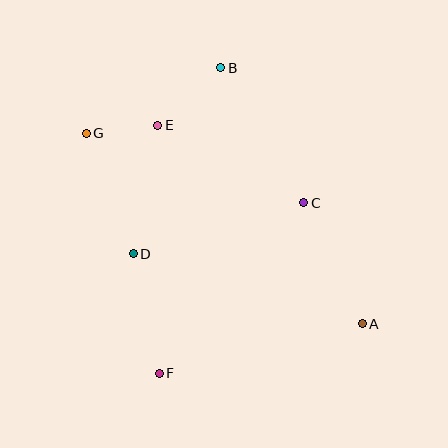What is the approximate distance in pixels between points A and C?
The distance between A and C is approximately 135 pixels.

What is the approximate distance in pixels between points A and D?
The distance between A and D is approximately 239 pixels.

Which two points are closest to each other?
Points E and G are closest to each other.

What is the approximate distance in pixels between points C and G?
The distance between C and G is approximately 228 pixels.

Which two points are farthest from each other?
Points A and G are farthest from each other.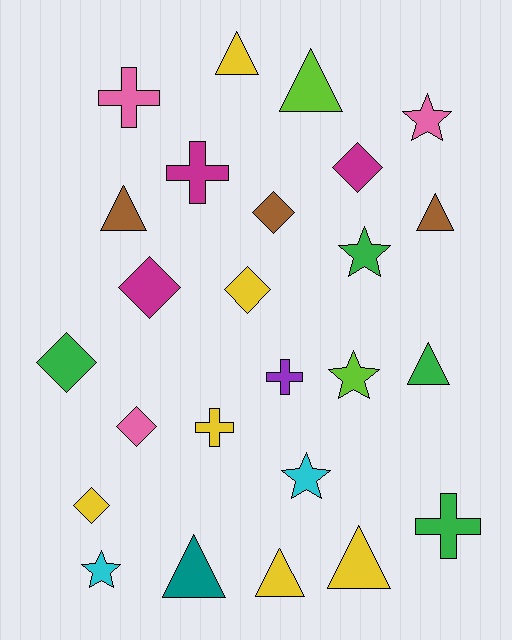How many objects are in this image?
There are 25 objects.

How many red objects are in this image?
There are no red objects.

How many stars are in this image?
There are 5 stars.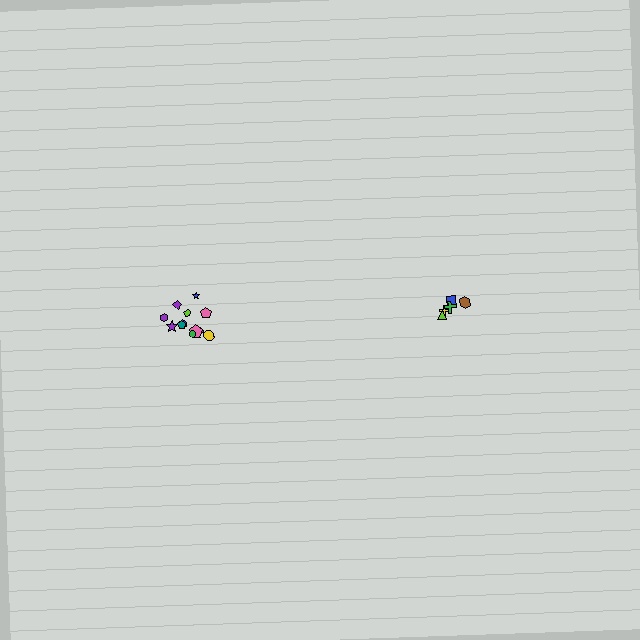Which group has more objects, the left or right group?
The left group.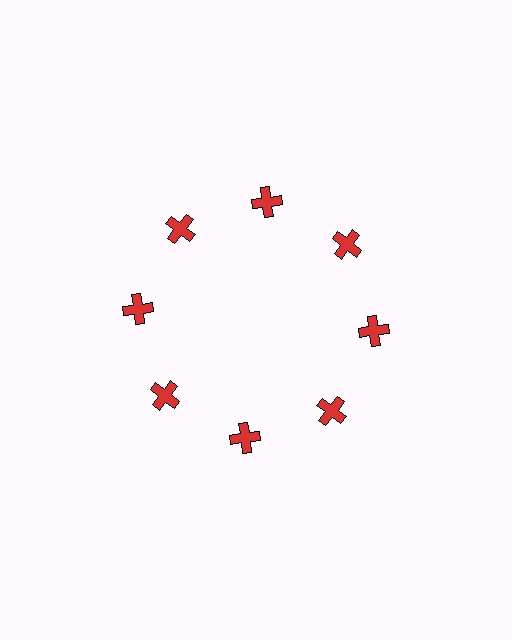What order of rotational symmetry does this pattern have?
This pattern has 8-fold rotational symmetry.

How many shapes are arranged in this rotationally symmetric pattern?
There are 8 shapes, arranged in 8 groups of 1.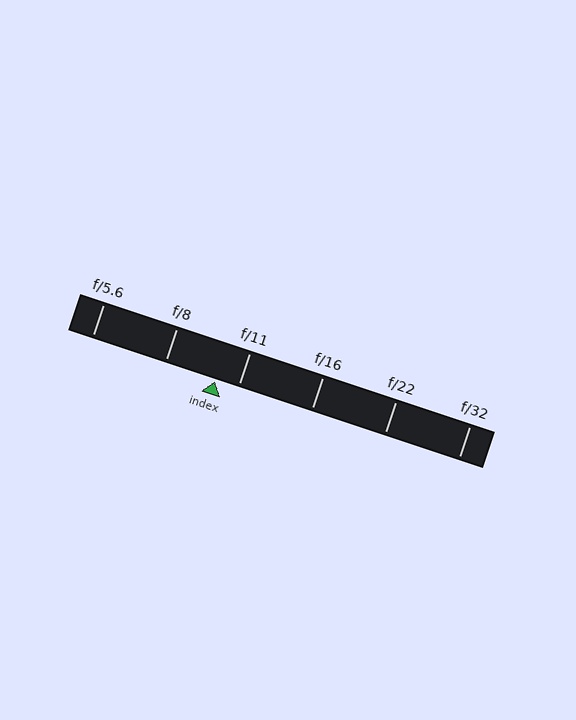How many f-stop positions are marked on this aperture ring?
There are 6 f-stop positions marked.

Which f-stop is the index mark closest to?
The index mark is closest to f/11.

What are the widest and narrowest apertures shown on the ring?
The widest aperture shown is f/5.6 and the narrowest is f/32.